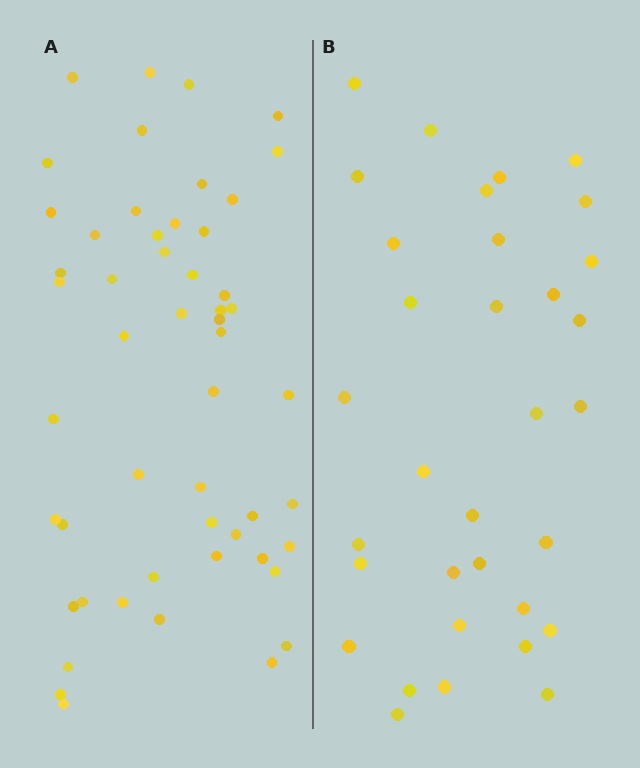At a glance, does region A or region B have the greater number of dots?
Region A (the left region) has more dots.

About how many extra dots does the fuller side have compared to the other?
Region A has approximately 20 more dots than region B.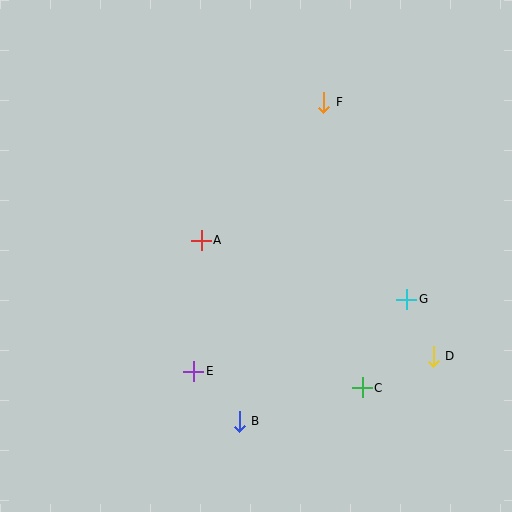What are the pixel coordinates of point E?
Point E is at (194, 371).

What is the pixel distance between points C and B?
The distance between C and B is 127 pixels.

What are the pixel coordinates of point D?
Point D is at (433, 356).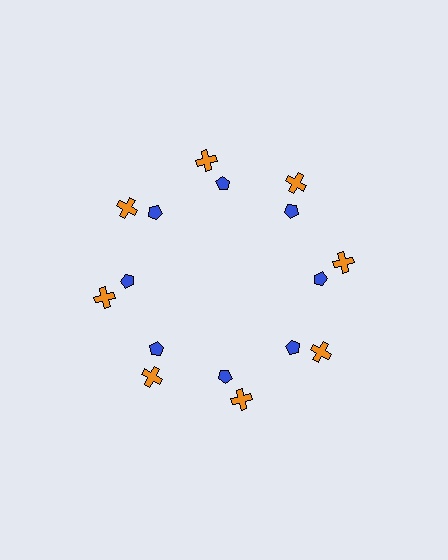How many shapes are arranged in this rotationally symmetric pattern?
There are 16 shapes, arranged in 8 groups of 2.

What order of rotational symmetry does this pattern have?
This pattern has 8-fold rotational symmetry.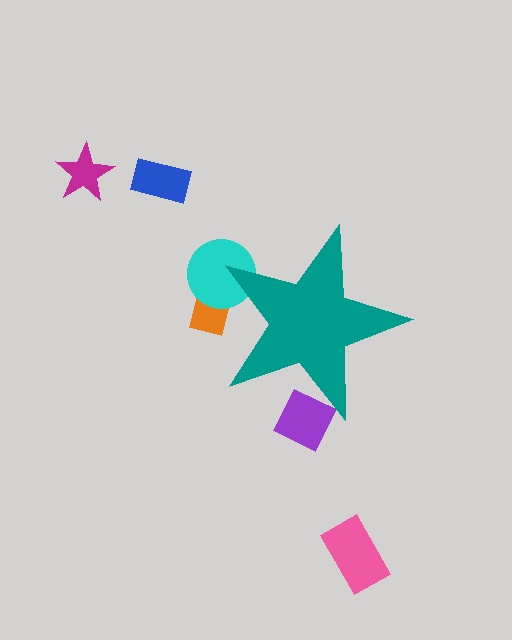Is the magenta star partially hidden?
No, the magenta star is fully visible.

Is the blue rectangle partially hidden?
No, the blue rectangle is fully visible.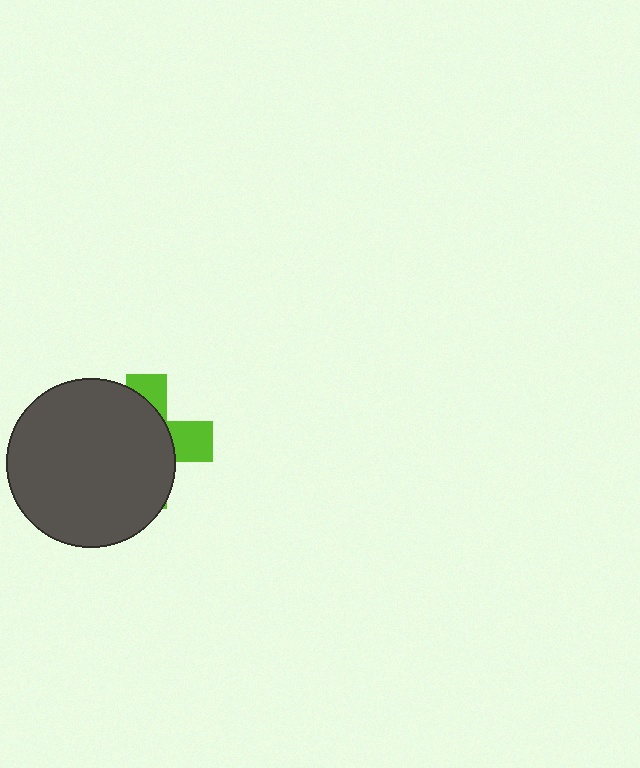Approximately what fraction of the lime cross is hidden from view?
Roughly 70% of the lime cross is hidden behind the dark gray circle.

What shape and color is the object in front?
The object in front is a dark gray circle.